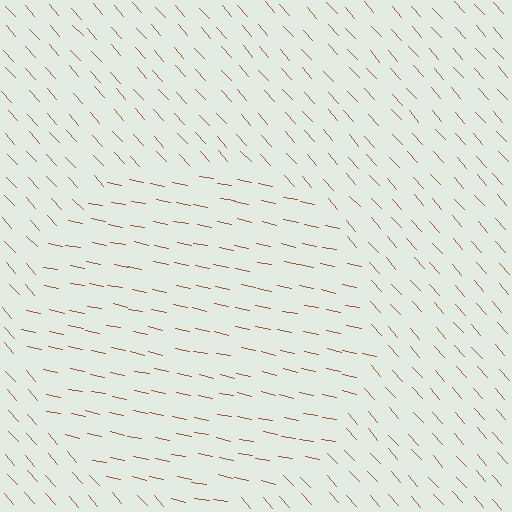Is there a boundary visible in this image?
Yes, there is a texture boundary formed by a change in line orientation.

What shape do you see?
I see a circle.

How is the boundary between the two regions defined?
The boundary is defined purely by a change in line orientation (approximately 36 degrees difference). All lines are the same color and thickness.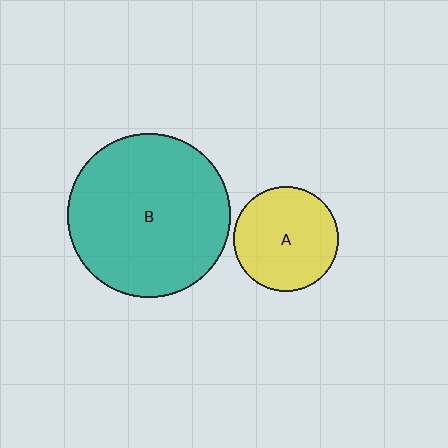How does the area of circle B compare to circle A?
Approximately 2.4 times.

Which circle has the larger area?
Circle B (teal).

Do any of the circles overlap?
No, none of the circles overlap.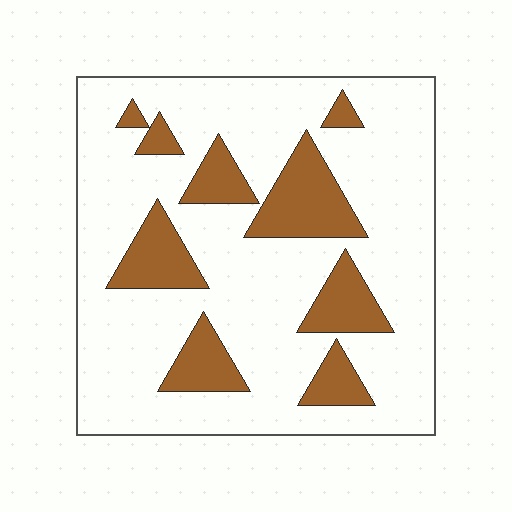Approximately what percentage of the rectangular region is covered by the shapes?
Approximately 20%.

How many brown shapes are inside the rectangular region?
9.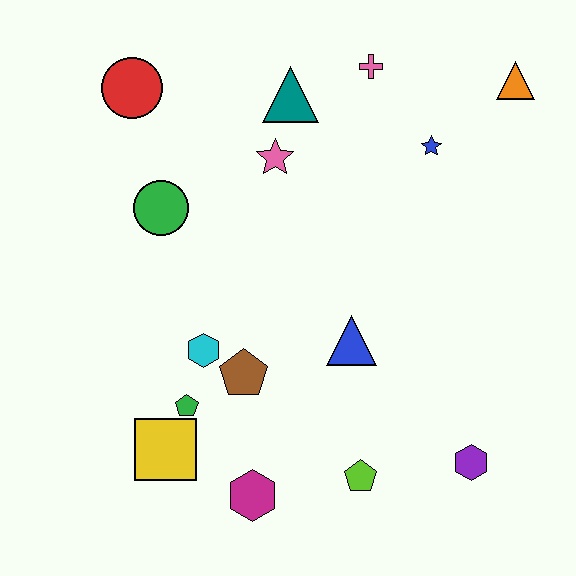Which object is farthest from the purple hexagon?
The red circle is farthest from the purple hexagon.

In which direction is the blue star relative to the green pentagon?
The blue star is above the green pentagon.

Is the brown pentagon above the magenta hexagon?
Yes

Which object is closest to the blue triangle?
The brown pentagon is closest to the blue triangle.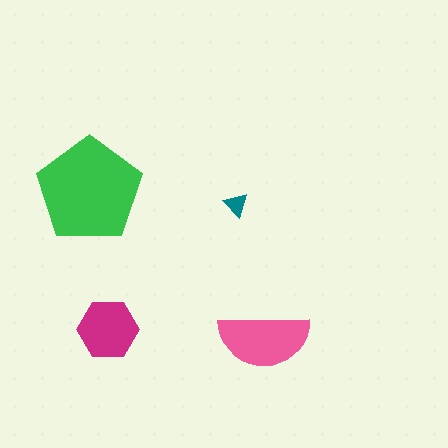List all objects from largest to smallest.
The green pentagon, the pink semicircle, the magenta hexagon, the teal triangle.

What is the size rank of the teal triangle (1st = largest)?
4th.